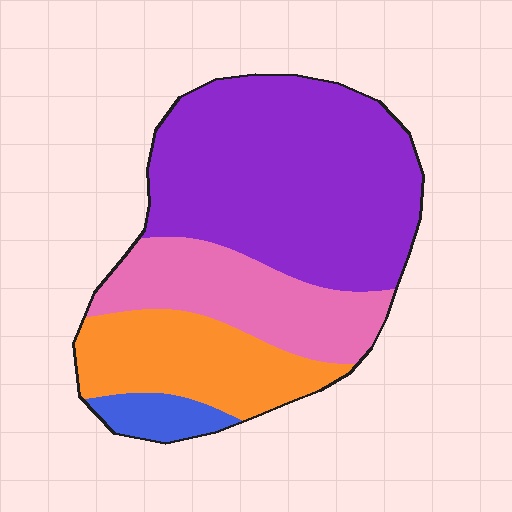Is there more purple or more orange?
Purple.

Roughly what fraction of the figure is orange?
Orange takes up about one fifth (1/5) of the figure.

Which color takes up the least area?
Blue, at roughly 5%.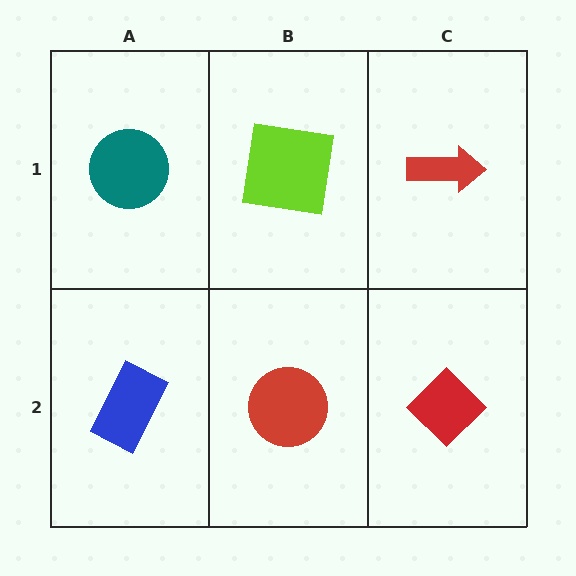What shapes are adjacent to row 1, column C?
A red diamond (row 2, column C), a lime square (row 1, column B).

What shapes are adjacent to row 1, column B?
A red circle (row 2, column B), a teal circle (row 1, column A), a red arrow (row 1, column C).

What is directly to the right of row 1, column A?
A lime square.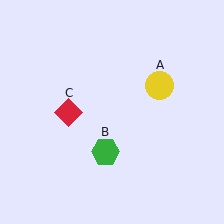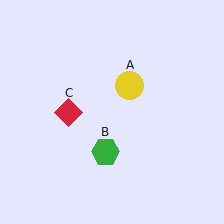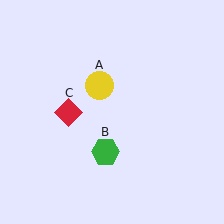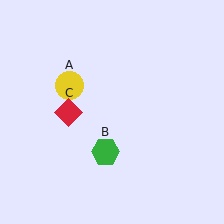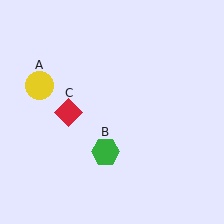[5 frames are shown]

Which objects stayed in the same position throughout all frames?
Green hexagon (object B) and red diamond (object C) remained stationary.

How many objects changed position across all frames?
1 object changed position: yellow circle (object A).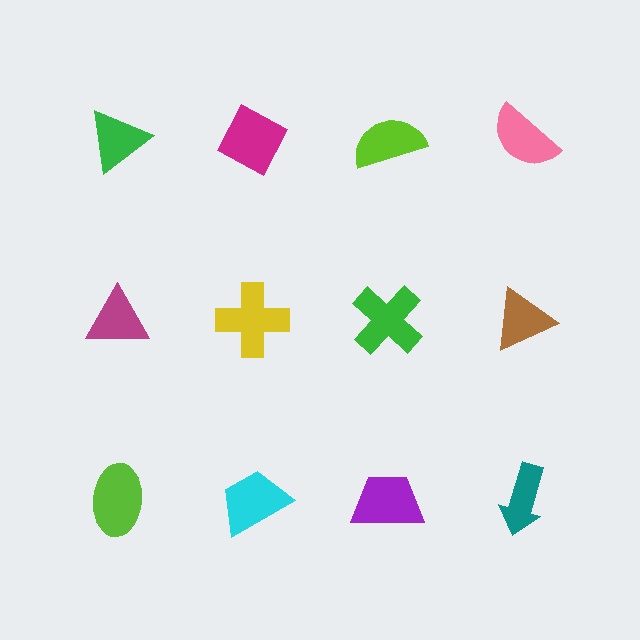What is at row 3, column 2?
A cyan trapezoid.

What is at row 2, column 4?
A brown triangle.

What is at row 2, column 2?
A yellow cross.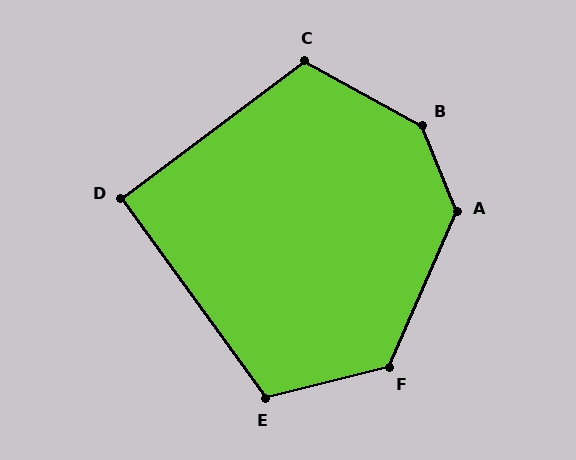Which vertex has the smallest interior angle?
D, at approximately 91 degrees.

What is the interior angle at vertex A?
Approximately 134 degrees (obtuse).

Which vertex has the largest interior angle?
B, at approximately 141 degrees.